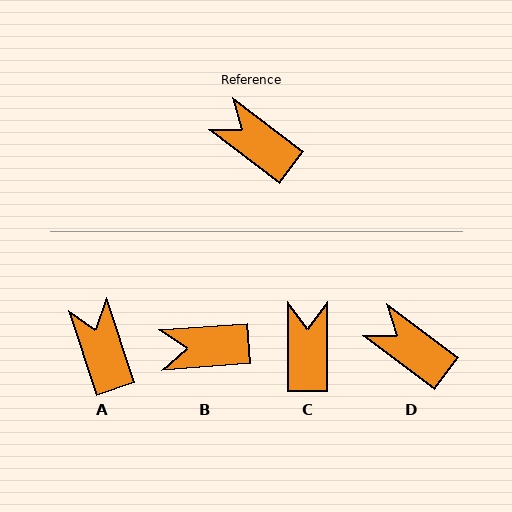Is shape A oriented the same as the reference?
No, it is off by about 35 degrees.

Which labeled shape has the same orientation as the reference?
D.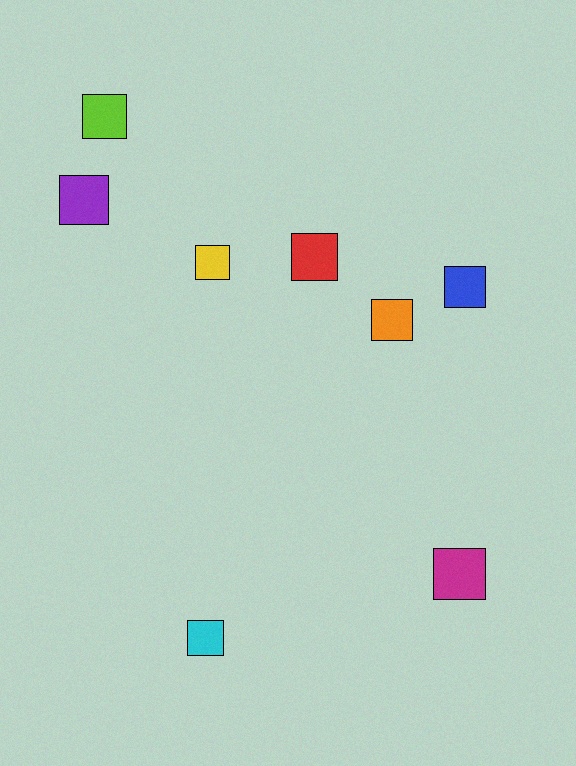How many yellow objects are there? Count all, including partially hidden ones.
There is 1 yellow object.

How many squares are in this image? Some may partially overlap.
There are 8 squares.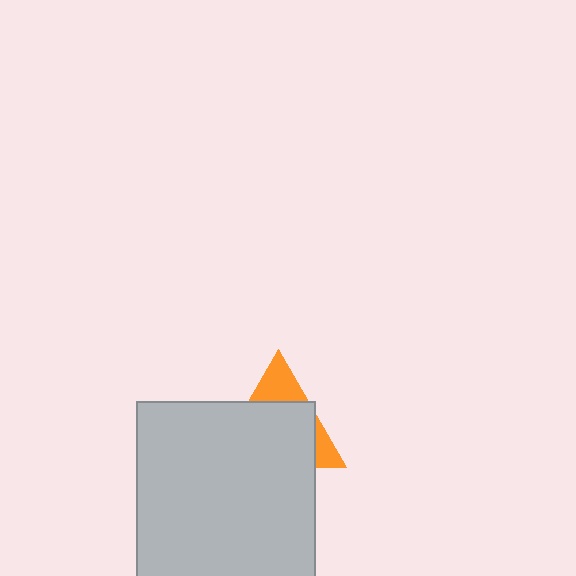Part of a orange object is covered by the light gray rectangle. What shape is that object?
It is a triangle.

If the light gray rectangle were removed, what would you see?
You would see the complete orange triangle.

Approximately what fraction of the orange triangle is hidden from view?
Roughly 70% of the orange triangle is hidden behind the light gray rectangle.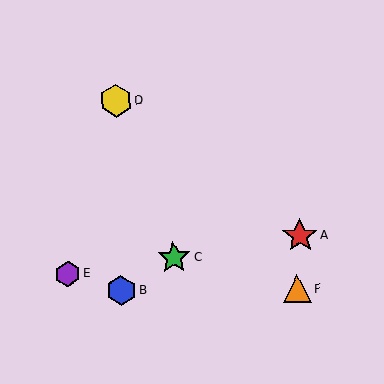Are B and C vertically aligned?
No, B is at x≈121 and C is at x≈174.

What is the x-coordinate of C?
Object C is at x≈174.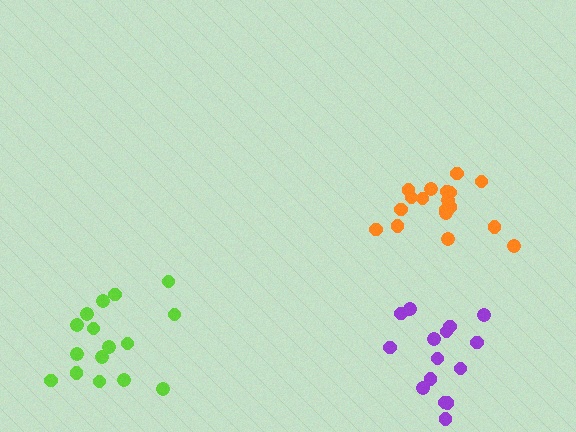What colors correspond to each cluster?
The clusters are colored: purple, orange, lime.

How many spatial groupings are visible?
There are 3 spatial groupings.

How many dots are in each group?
Group 1: 15 dots, Group 2: 18 dots, Group 3: 16 dots (49 total).